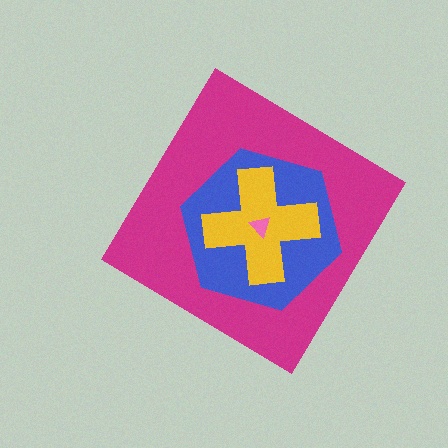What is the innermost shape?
The pink triangle.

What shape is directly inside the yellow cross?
The pink triangle.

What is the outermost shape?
The magenta diamond.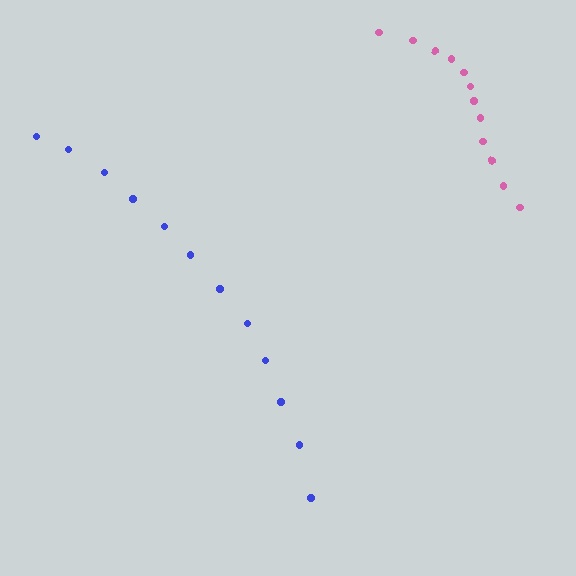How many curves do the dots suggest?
There are 2 distinct paths.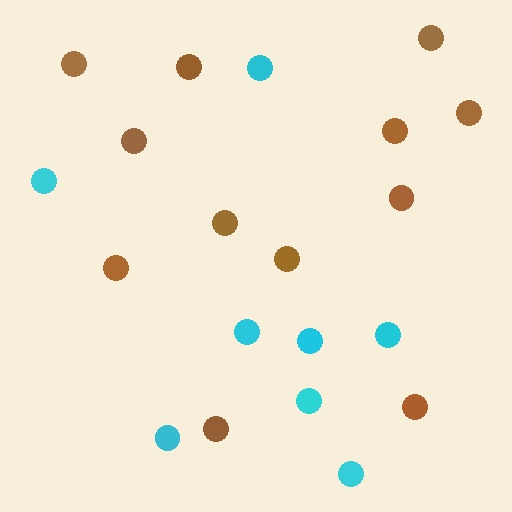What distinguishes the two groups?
There are 2 groups: one group of brown circles (12) and one group of cyan circles (8).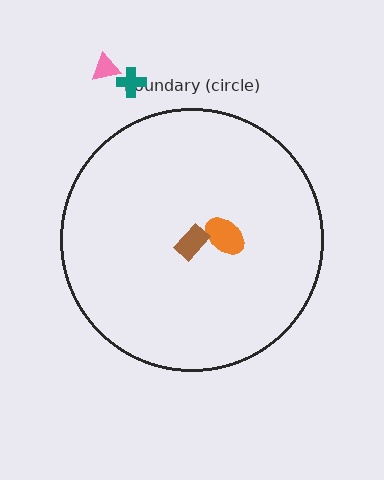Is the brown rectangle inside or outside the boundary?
Inside.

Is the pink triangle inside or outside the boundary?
Outside.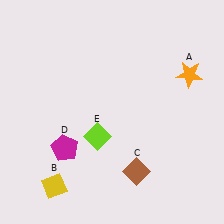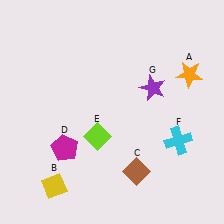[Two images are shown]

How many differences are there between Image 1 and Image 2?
There are 2 differences between the two images.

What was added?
A cyan cross (F), a purple star (G) were added in Image 2.